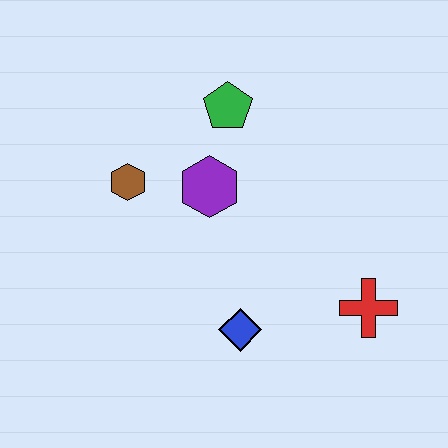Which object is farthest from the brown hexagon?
The red cross is farthest from the brown hexagon.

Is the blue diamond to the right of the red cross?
No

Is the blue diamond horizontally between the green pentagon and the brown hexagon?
No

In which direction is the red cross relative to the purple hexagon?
The red cross is to the right of the purple hexagon.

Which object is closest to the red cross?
The blue diamond is closest to the red cross.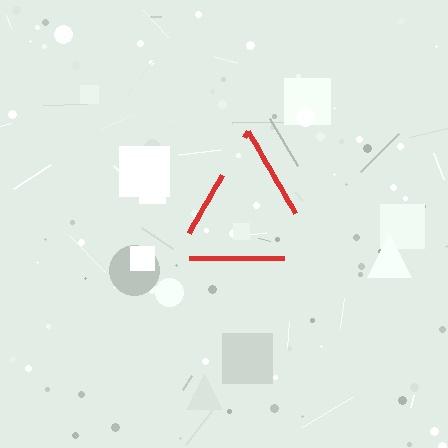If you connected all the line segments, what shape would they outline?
They would outline a triangle.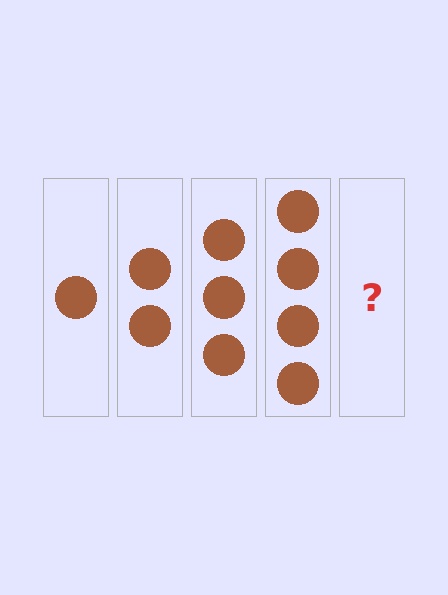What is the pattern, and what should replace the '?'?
The pattern is that each step adds one more circle. The '?' should be 5 circles.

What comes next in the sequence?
The next element should be 5 circles.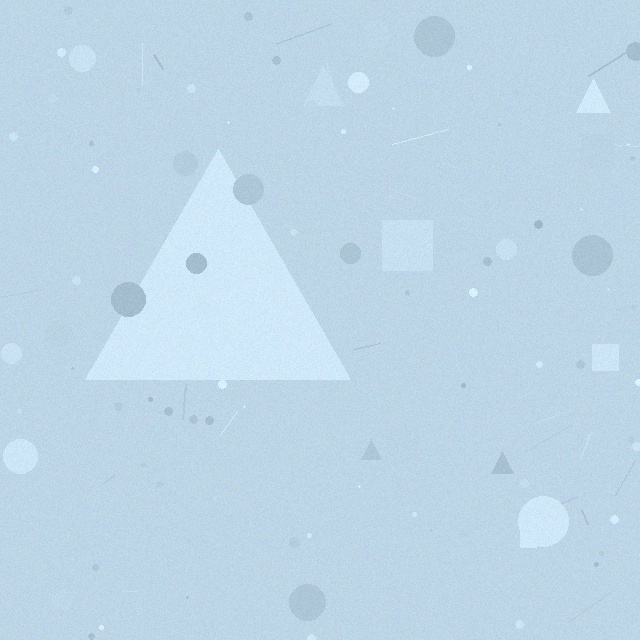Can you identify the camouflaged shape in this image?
The camouflaged shape is a triangle.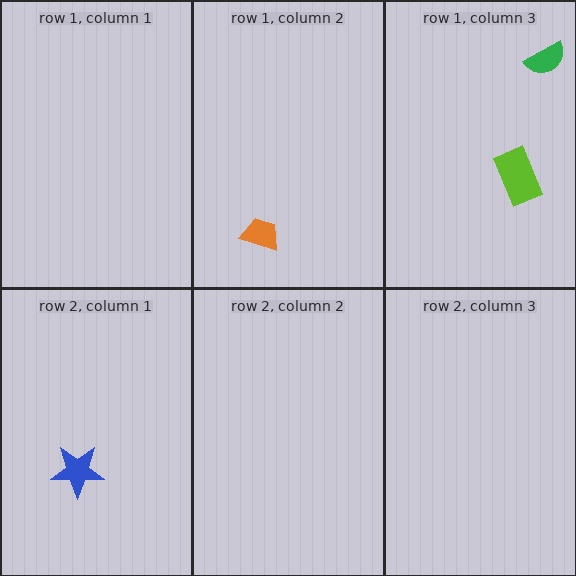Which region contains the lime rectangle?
The row 1, column 3 region.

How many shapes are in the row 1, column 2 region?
1.